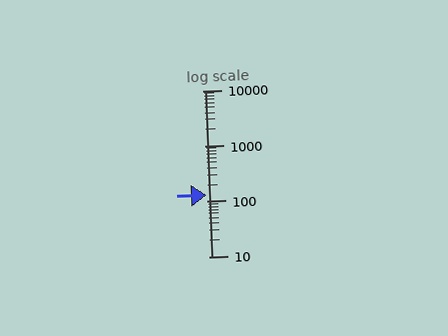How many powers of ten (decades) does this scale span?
The scale spans 3 decades, from 10 to 10000.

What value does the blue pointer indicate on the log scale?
The pointer indicates approximately 130.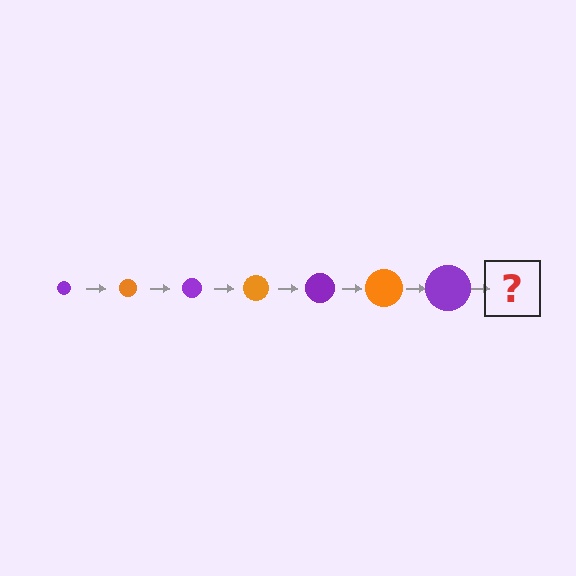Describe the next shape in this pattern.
It should be an orange circle, larger than the previous one.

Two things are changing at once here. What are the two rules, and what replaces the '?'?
The two rules are that the circle grows larger each step and the color cycles through purple and orange. The '?' should be an orange circle, larger than the previous one.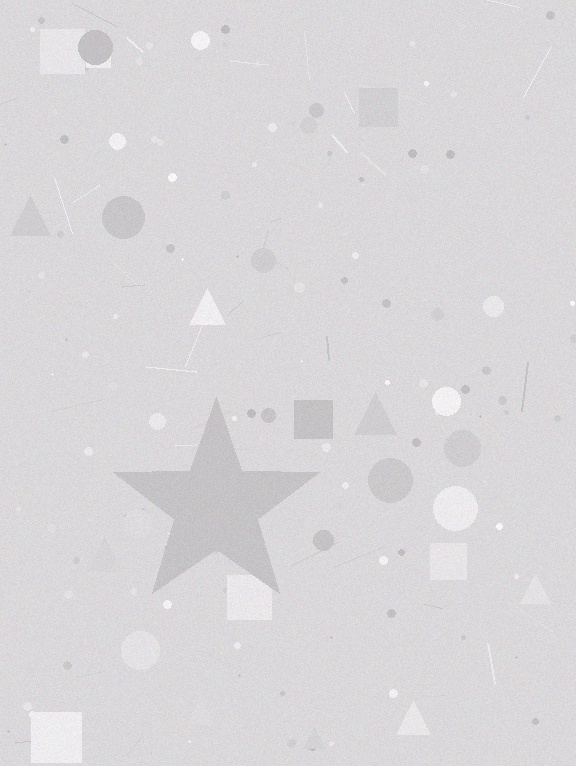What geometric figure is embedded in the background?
A star is embedded in the background.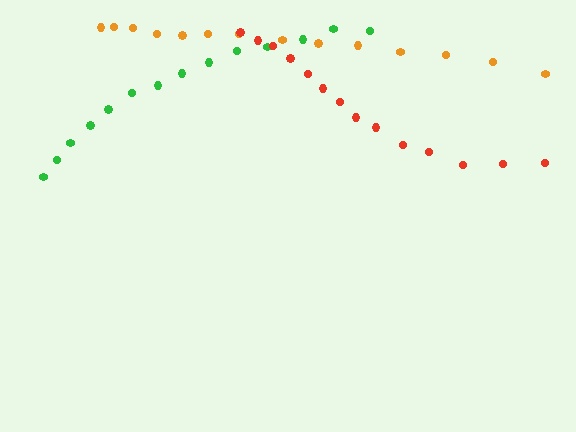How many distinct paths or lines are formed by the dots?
There are 3 distinct paths.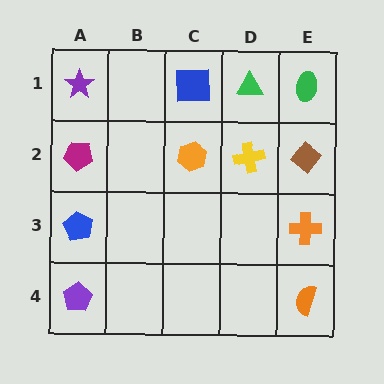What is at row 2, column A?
A magenta pentagon.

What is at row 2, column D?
A yellow cross.